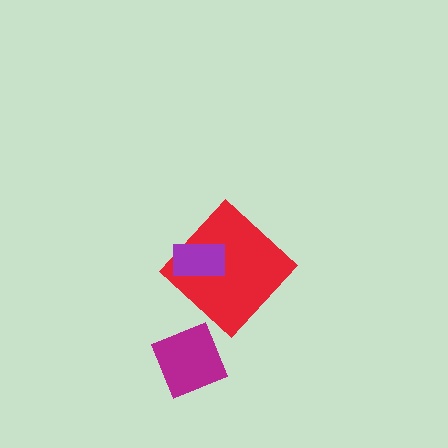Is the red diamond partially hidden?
Yes, it is partially covered by another shape.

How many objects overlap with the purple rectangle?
1 object overlaps with the purple rectangle.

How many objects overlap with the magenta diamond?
0 objects overlap with the magenta diamond.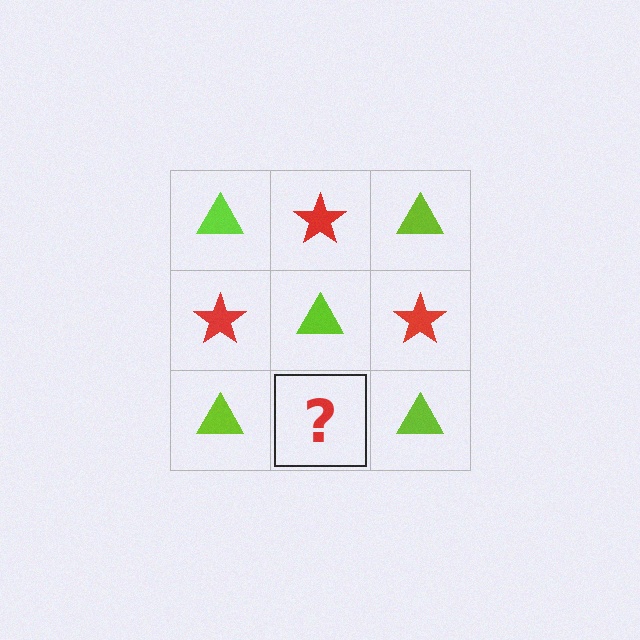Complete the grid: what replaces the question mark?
The question mark should be replaced with a red star.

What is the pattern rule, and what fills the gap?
The rule is that it alternates lime triangle and red star in a checkerboard pattern. The gap should be filled with a red star.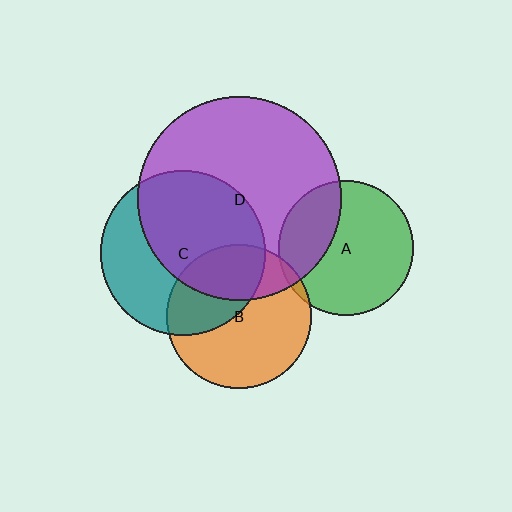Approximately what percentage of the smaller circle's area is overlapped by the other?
Approximately 30%.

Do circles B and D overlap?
Yes.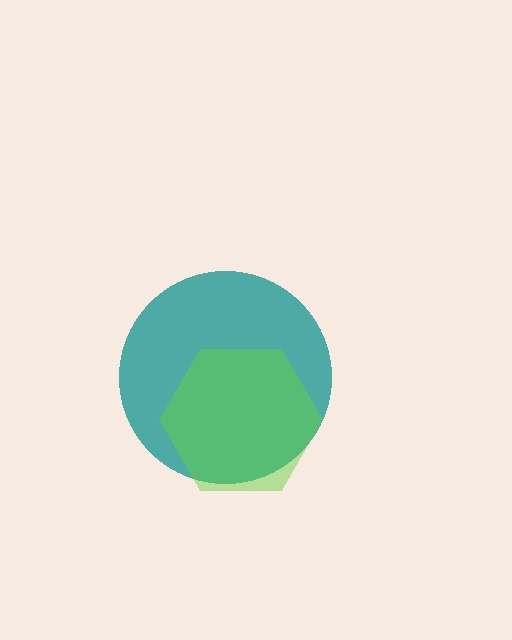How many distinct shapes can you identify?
There are 2 distinct shapes: a teal circle, a lime hexagon.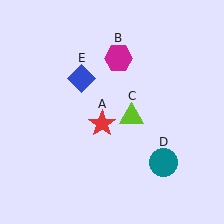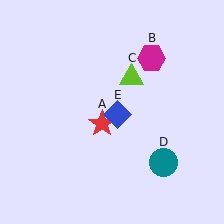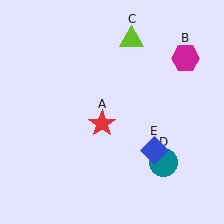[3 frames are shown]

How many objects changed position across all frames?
3 objects changed position: magenta hexagon (object B), lime triangle (object C), blue diamond (object E).